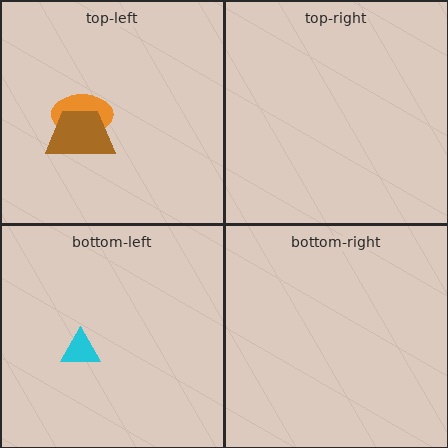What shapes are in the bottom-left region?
The cyan triangle.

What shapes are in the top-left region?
The orange ellipse, the brown trapezoid.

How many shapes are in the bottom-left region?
1.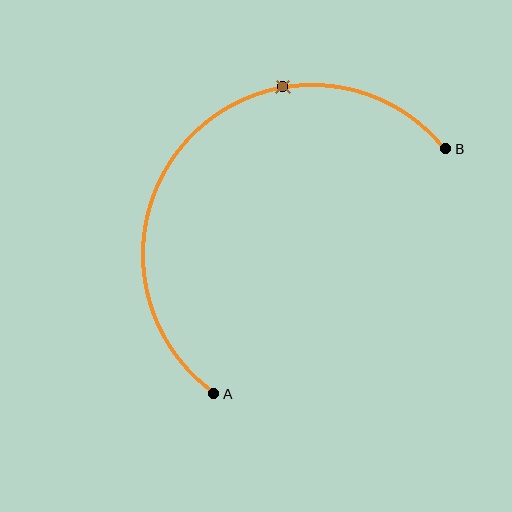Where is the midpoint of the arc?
The arc midpoint is the point on the curve farthest from the straight line joining A and B. It sits above and to the left of that line.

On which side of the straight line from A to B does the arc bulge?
The arc bulges above and to the left of the straight line connecting A and B.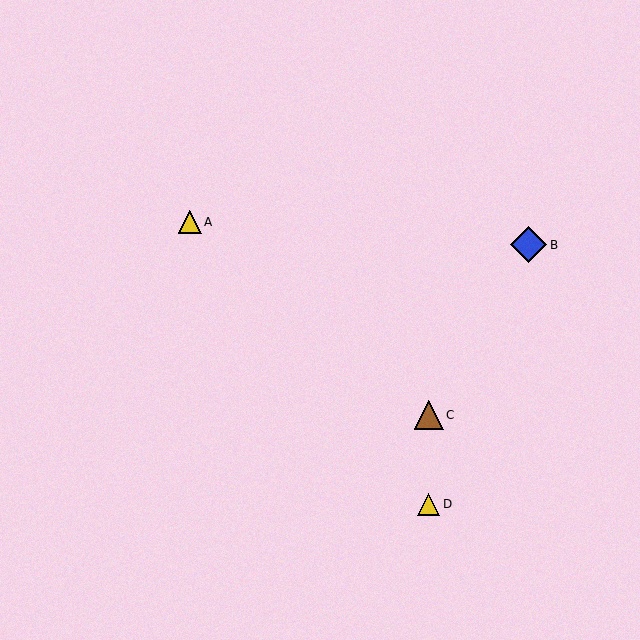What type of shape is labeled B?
Shape B is a blue diamond.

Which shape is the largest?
The blue diamond (labeled B) is the largest.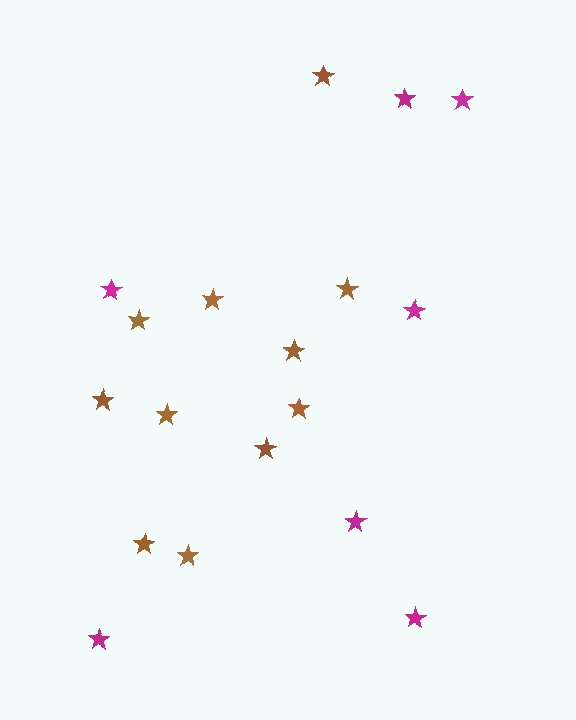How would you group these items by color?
There are 2 groups: one group of brown stars (11) and one group of magenta stars (7).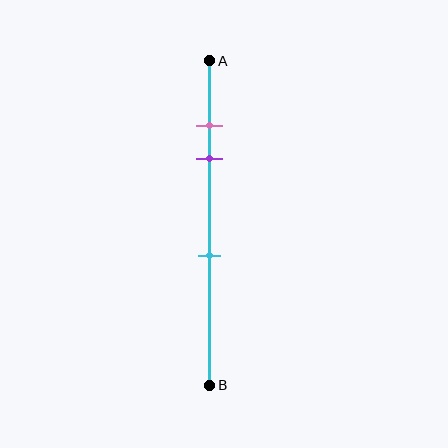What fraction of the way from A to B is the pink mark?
The pink mark is approximately 20% (0.2) of the way from A to B.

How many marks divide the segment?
There are 3 marks dividing the segment.